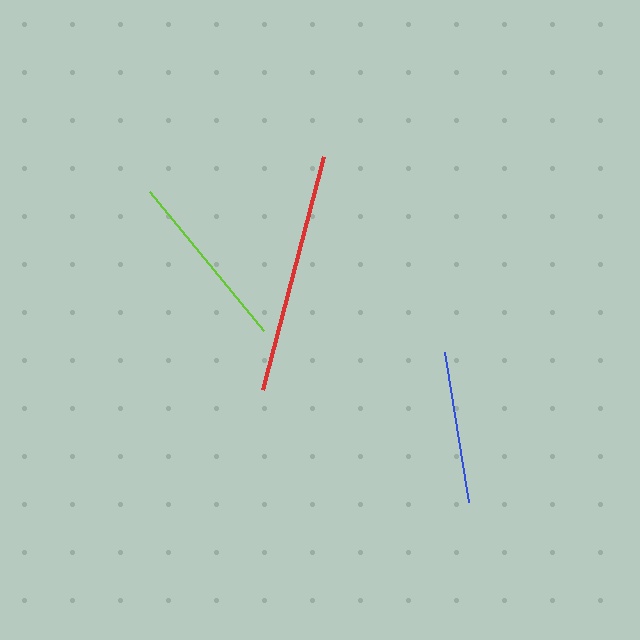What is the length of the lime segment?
The lime segment is approximately 179 pixels long.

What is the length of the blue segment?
The blue segment is approximately 152 pixels long.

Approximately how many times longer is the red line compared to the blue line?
The red line is approximately 1.6 times the length of the blue line.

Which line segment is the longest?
The red line is the longest at approximately 241 pixels.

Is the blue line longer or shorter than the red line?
The red line is longer than the blue line.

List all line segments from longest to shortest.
From longest to shortest: red, lime, blue.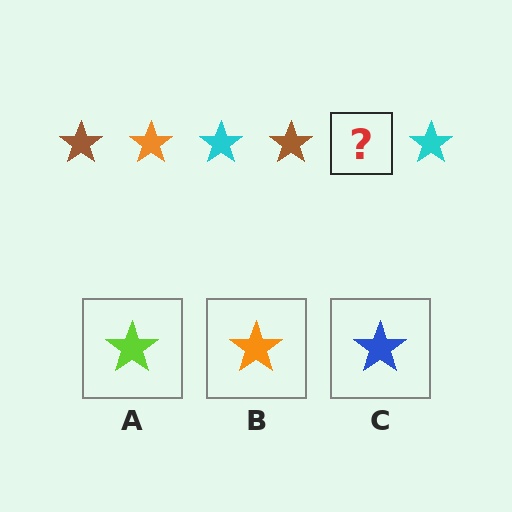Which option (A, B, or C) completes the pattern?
B.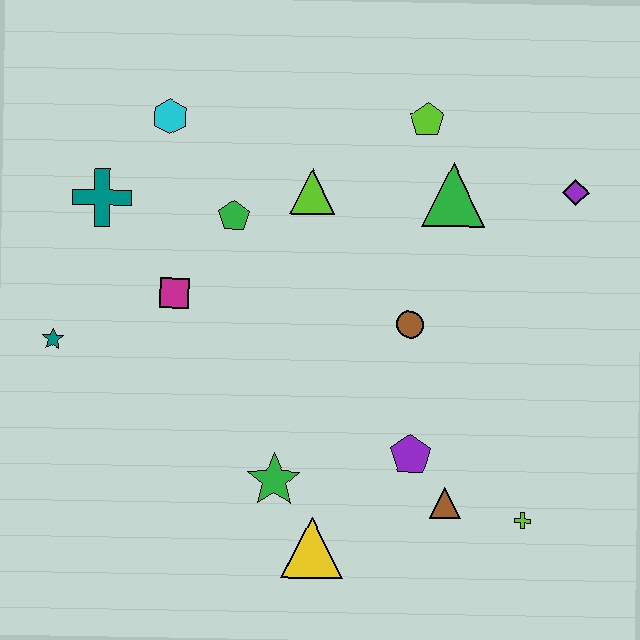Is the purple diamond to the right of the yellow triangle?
Yes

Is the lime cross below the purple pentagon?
Yes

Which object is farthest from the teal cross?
The lime cross is farthest from the teal cross.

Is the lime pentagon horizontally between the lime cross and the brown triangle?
No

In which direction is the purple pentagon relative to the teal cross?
The purple pentagon is to the right of the teal cross.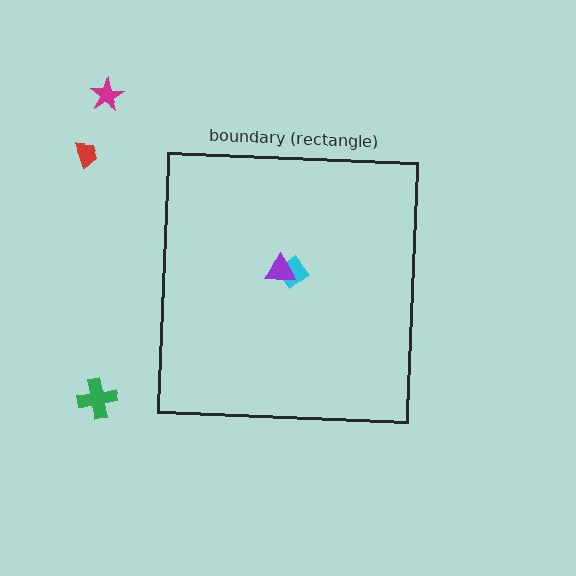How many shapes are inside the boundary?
2 inside, 3 outside.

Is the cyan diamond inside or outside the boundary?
Inside.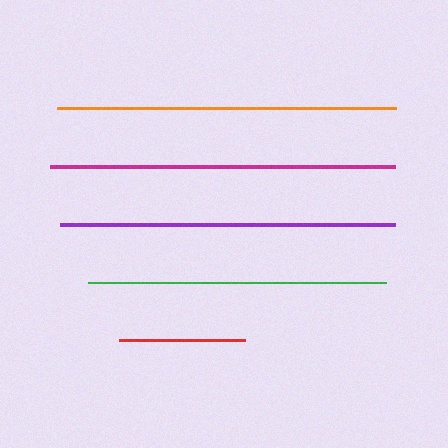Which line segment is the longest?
The magenta line is the longest at approximately 345 pixels.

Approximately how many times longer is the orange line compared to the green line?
The orange line is approximately 1.1 times the length of the green line.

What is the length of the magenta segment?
The magenta segment is approximately 345 pixels long.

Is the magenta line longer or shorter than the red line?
The magenta line is longer than the red line.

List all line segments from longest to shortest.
From longest to shortest: magenta, orange, purple, green, red.